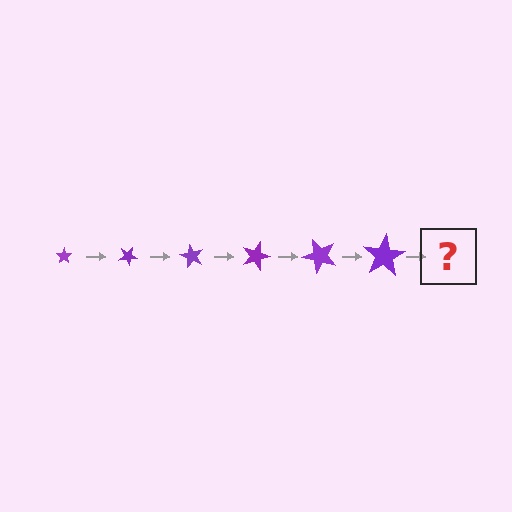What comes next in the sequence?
The next element should be a star, larger than the previous one and rotated 180 degrees from the start.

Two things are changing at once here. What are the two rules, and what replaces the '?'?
The two rules are that the star grows larger each step and it rotates 30 degrees each step. The '?' should be a star, larger than the previous one and rotated 180 degrees from the start.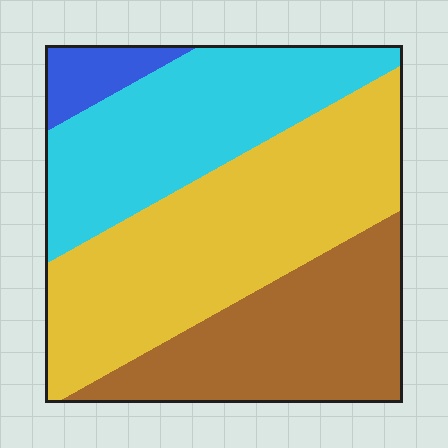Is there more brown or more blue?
Brown.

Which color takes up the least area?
Blue, at roughly 5%.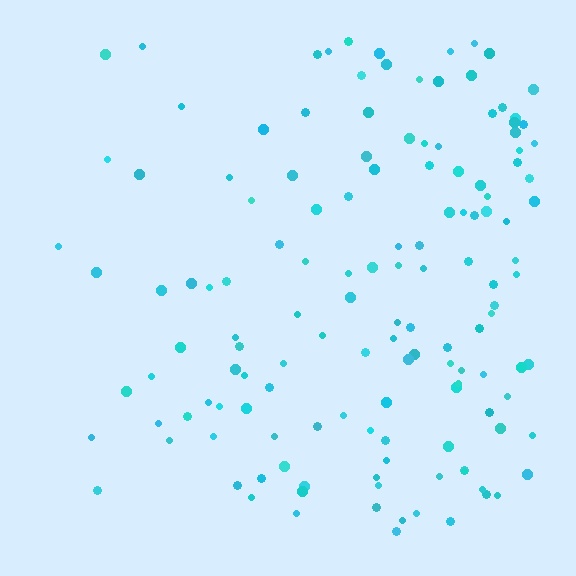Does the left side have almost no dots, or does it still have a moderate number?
Still a moderate number, just noticeably fewer than the right.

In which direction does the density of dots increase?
From left to right, with the right side densest.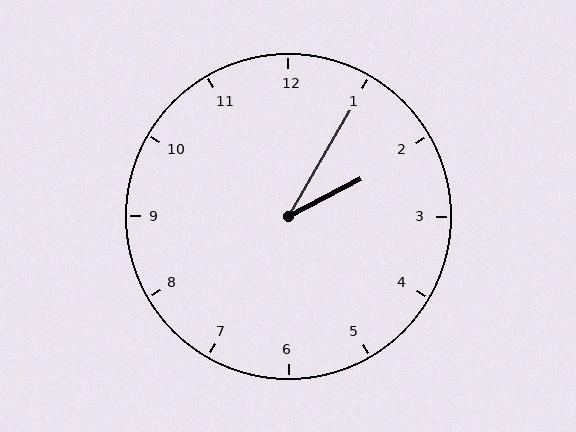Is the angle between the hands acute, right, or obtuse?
It is acute.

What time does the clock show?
2:05.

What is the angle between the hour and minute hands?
Approximately 32 degrees.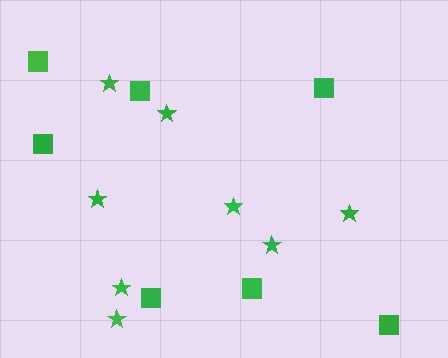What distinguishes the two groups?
There are 2 groups: one group of stars (8) and one group of squares (7).